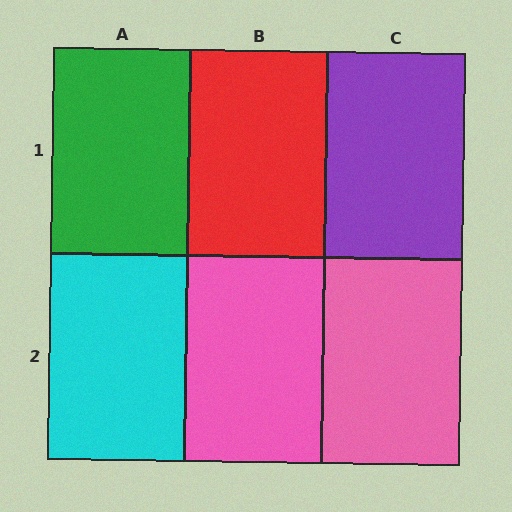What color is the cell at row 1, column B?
Red.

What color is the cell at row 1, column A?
Green.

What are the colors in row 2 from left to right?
Cyan, pink, pink.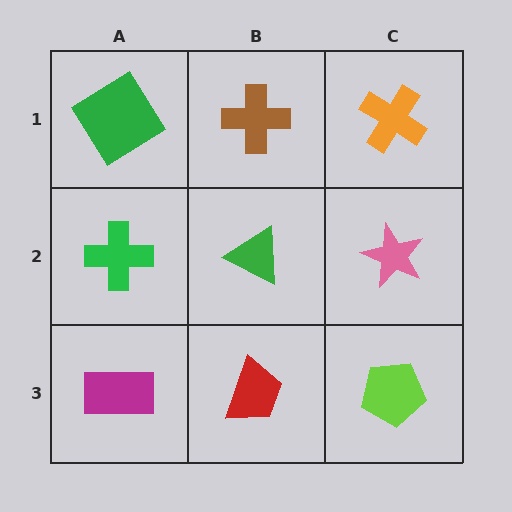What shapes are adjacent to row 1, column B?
A green triangle (row 2, column B), a green diamond (row 1, column A), an orange cross (row 1, column C).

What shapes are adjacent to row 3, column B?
A green triangle (row 2, column B), a magenta rectangle (row 3, column A), a lime pentagon (row 3, column C).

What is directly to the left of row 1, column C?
A brown cross.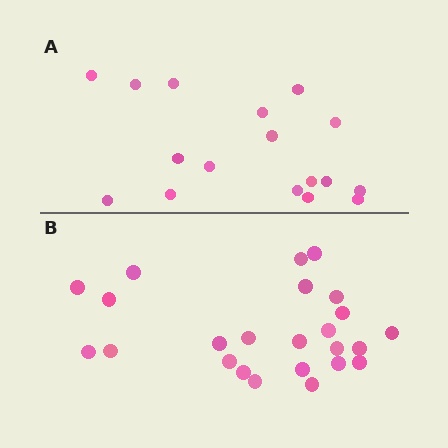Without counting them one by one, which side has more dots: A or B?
Region B (the bottom region) has more dots.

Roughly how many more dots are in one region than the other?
Region B has roughly 8 or so more dots than region A.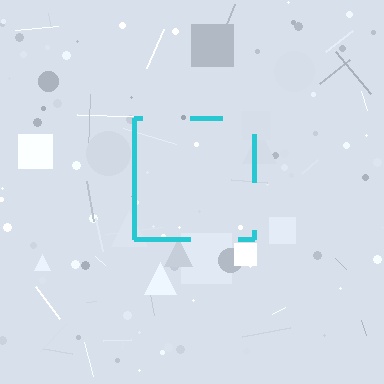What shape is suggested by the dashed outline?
The dashed outline suggests a square.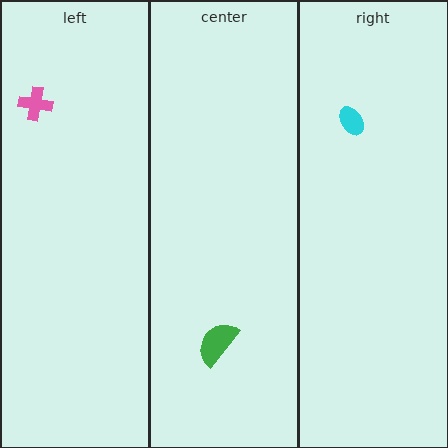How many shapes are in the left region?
1.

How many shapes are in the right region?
1.